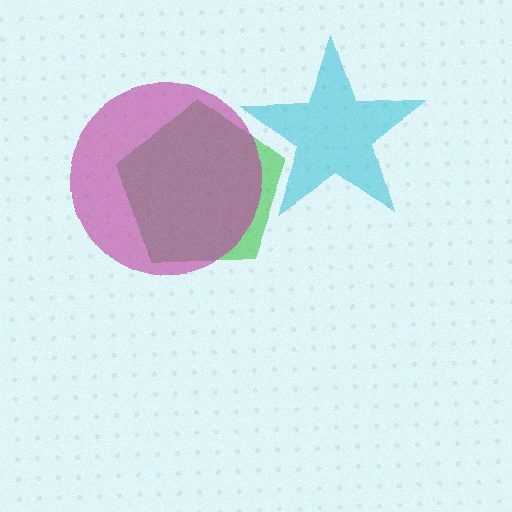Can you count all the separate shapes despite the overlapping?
Yes, there are 3 separate shapes.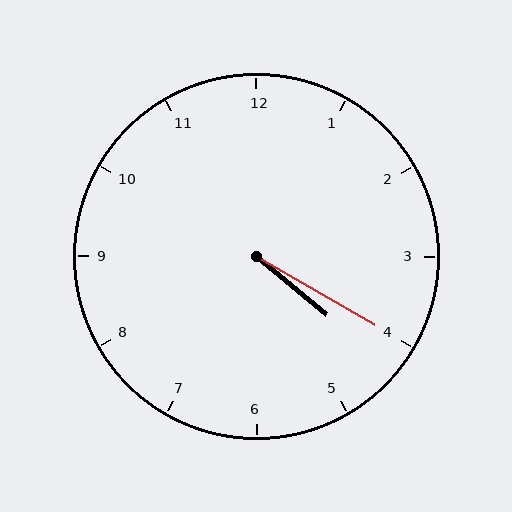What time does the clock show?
4:20.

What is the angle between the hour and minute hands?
Approximately 10 degrees.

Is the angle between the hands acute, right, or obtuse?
It is acute.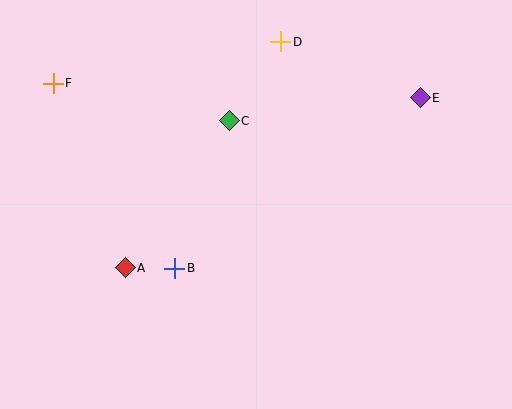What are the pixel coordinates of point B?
Point B is at (175, 268).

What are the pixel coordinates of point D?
Point D is at (281, 42).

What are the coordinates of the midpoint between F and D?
The midpoint between F and D is at (167, 63).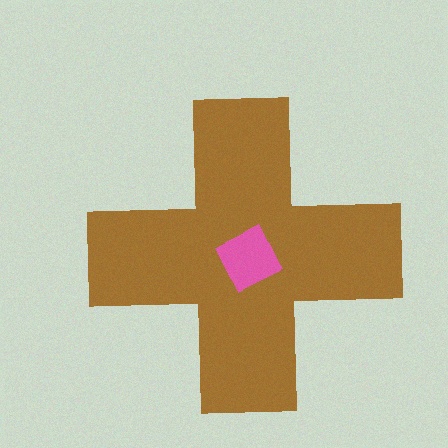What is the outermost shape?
The brown cross.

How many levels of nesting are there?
2.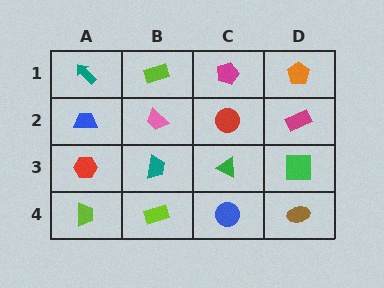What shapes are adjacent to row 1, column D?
A magenta rectangle (row 2, column D), a magenta pentagon (row 1, column C).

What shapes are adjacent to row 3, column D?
A magenta rectangle (row 2, column D), a brown ellipse (row 4, column D), a green triangle (row 3, column C).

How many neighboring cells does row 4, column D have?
2.